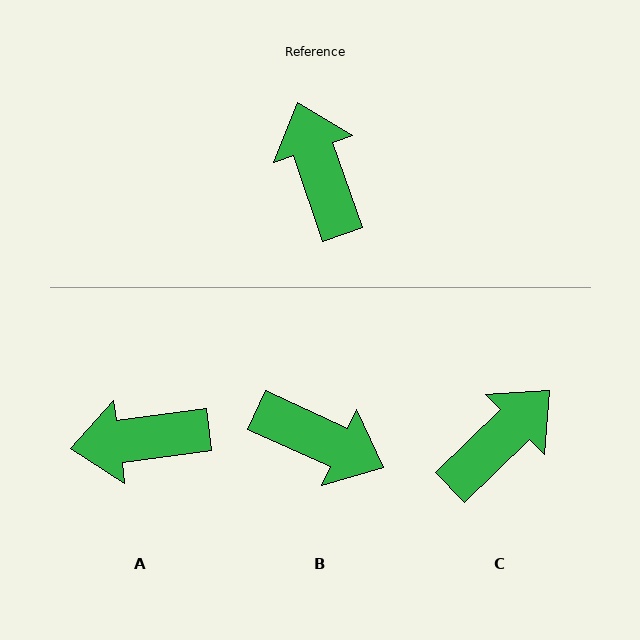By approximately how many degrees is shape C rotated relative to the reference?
Approximately 65 degrees clockwise.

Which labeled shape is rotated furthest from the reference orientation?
B, about 133 degrees away.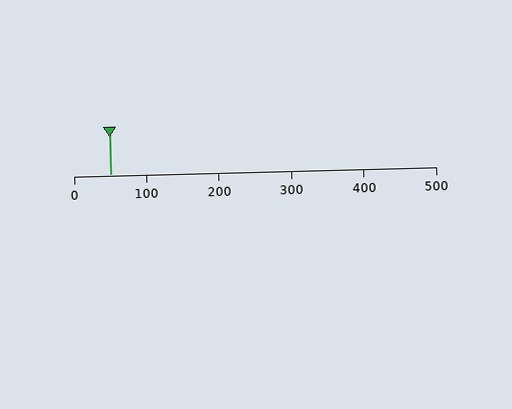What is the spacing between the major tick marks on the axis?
The major ticks are spaced 100 apart.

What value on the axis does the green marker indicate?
The marker indicates approximately 50.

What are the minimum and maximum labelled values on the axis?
The axis runs from 0 to 500.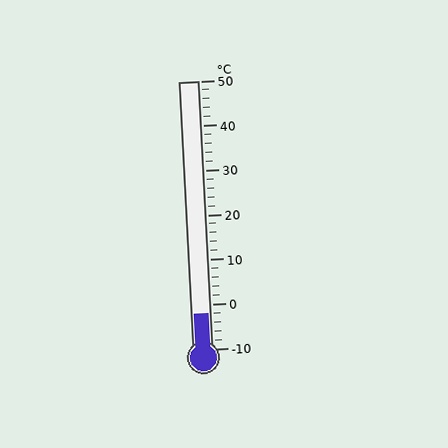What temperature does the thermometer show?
The thermometer shows approximately -2°C.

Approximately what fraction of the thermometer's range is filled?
The thermometer is filled to approximately 15% of its range.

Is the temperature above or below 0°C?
The temperature is below 0°C.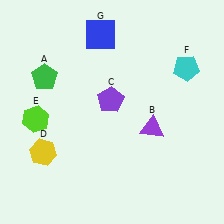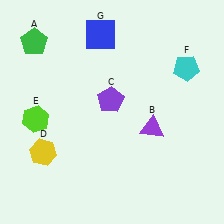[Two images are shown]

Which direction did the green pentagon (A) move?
The green pentagon (A) moved up.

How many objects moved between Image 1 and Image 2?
1 object moved between the two images.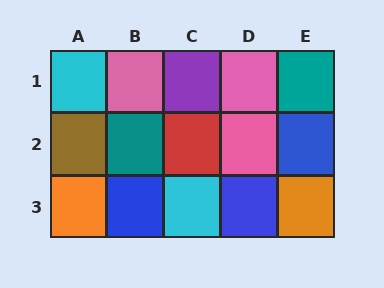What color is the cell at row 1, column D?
Pink.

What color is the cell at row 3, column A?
Orange.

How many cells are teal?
2 cells are teal.